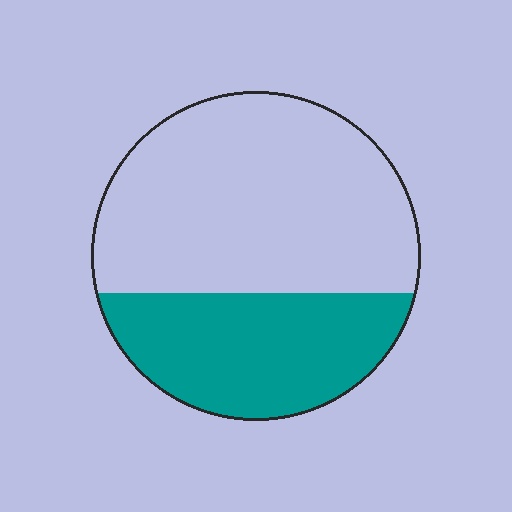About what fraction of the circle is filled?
About three eighths (3/8).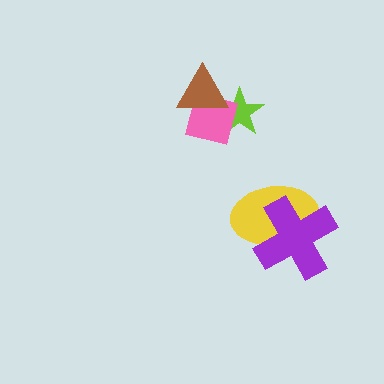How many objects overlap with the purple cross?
1 object overlaps with the purple cross.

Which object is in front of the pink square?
The brown triangle is in front of the pink square.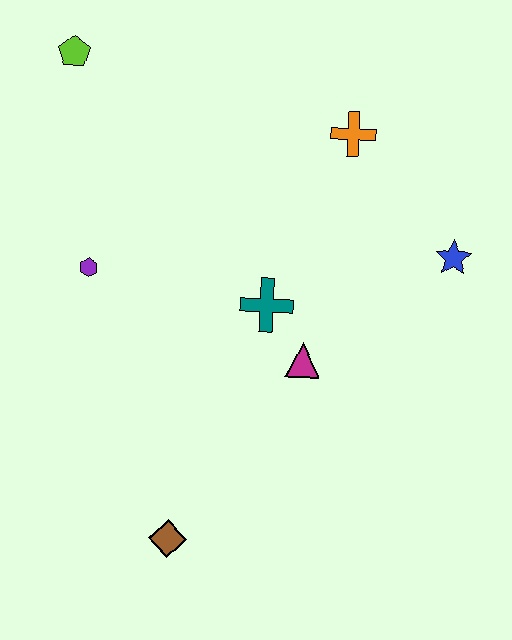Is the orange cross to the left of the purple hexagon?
No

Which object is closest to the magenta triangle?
The teal cross is closest to the magenta triangle.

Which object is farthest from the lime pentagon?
The brown diamond is farthest from the lime pentagon.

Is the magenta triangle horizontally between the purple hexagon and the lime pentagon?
No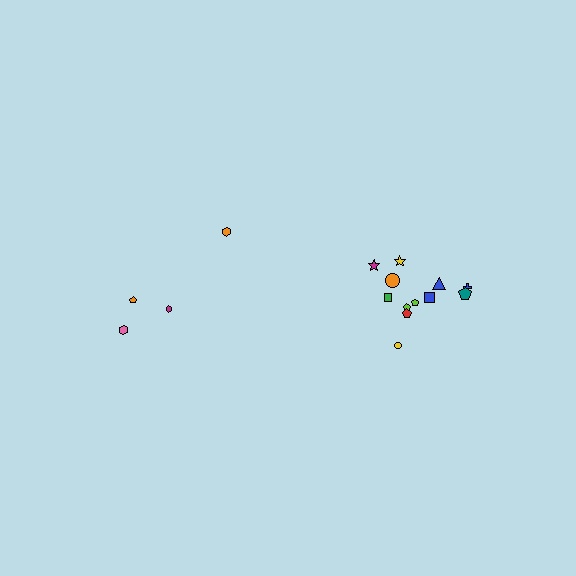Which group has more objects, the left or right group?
The right group.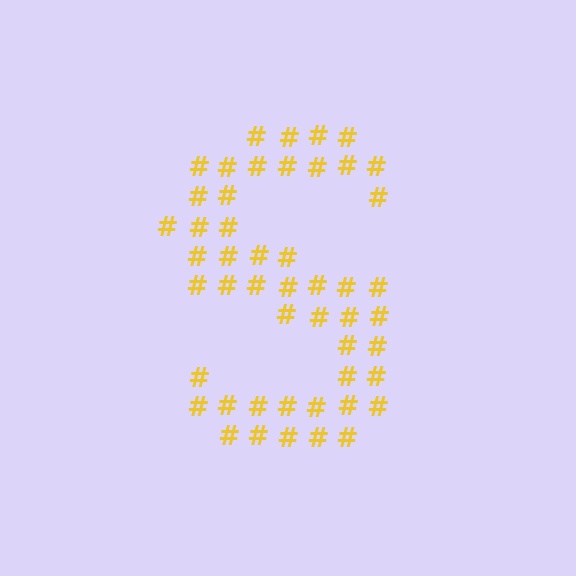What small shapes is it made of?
It is made of small hash symbols.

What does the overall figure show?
The overall figure shows the letter S.